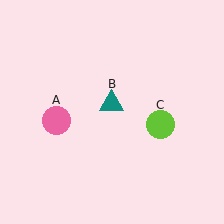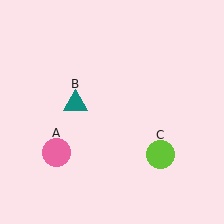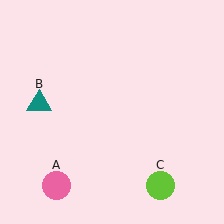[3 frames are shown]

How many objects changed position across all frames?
3 objects changed position: pink circle (object A), teal triangle (object B), lime circle (object C).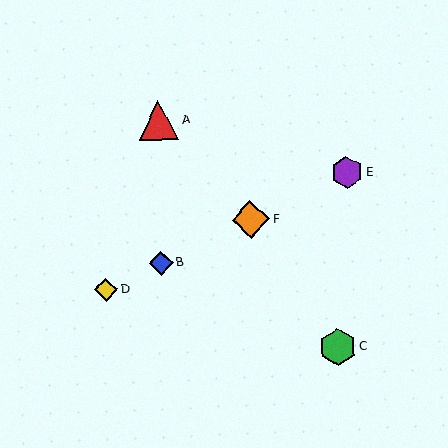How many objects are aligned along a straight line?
4 objects (B, D, E, F) are aligned along a straight line.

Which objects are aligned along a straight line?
Objects B, D, E, F are aligned along a straight line.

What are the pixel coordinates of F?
Object F is at (251, 219).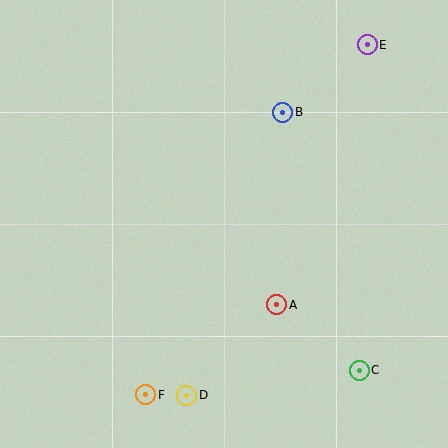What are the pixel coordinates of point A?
Point A is at (277, 305).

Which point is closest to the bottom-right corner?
Point C is closest to the bottom-right corner.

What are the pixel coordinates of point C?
Point C is at (359, 370).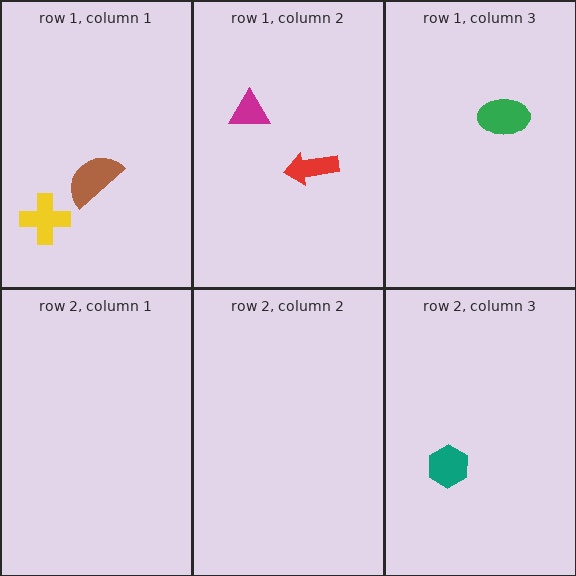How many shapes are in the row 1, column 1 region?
2.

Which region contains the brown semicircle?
The row 1, column 1 region.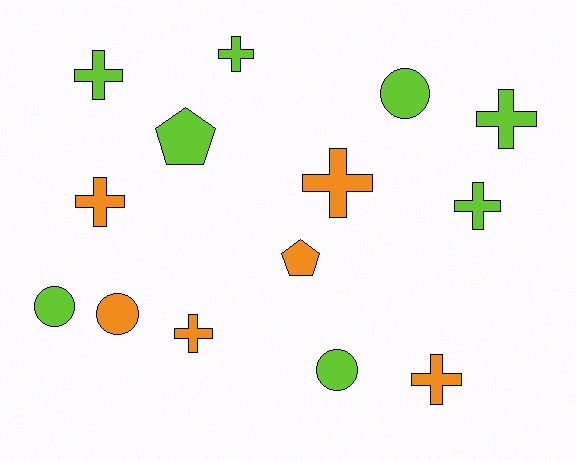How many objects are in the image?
There are 14 objects.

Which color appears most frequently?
Lime, with 8 objects.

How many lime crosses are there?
There are 4 lime crosses.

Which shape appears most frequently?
Cross, with 8 objects.